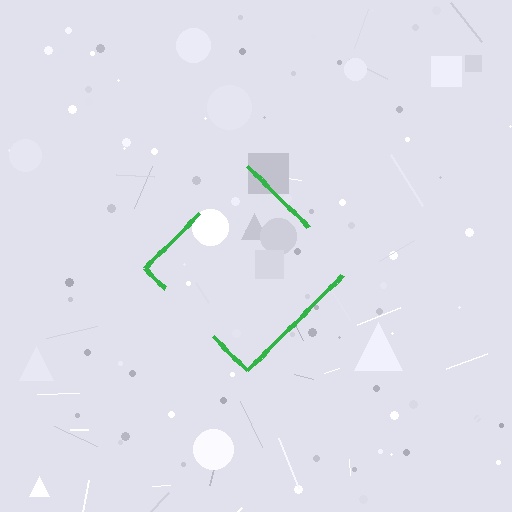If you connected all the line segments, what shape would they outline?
They would outline a diamond.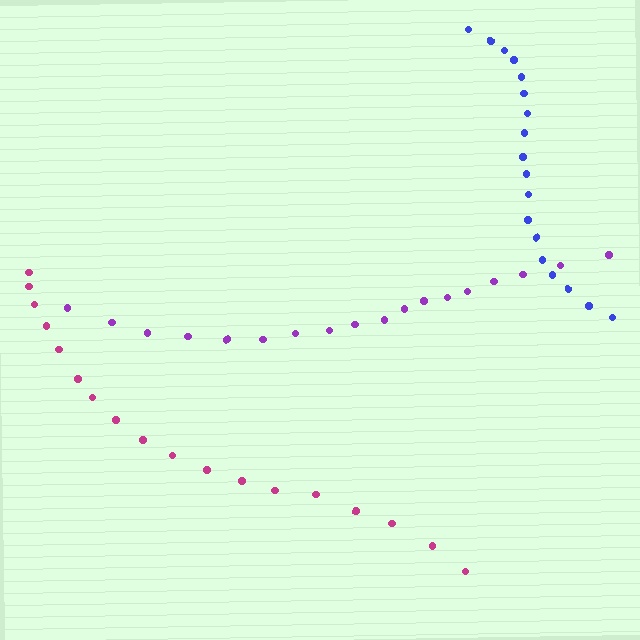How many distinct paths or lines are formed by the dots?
There are 3 distinct paths.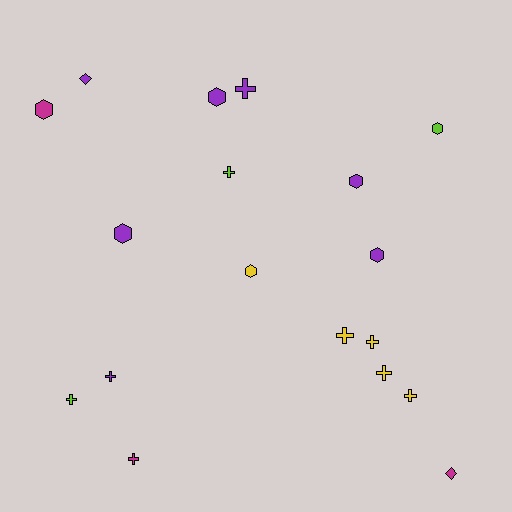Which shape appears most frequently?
Cross, with 9 objects.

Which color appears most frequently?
Purple, with 7 objects.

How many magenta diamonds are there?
There is 1 magenta diamond.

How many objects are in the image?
There are 18 objects.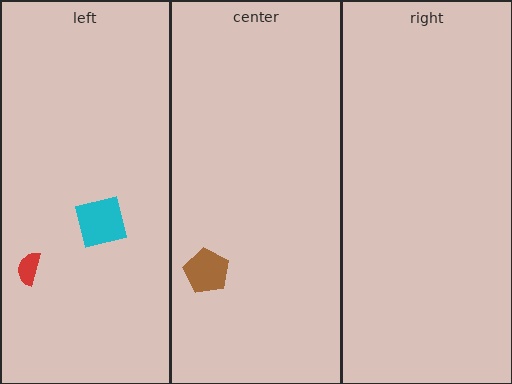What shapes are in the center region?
The brown pentagon.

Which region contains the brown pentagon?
The center region.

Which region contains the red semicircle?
The left region.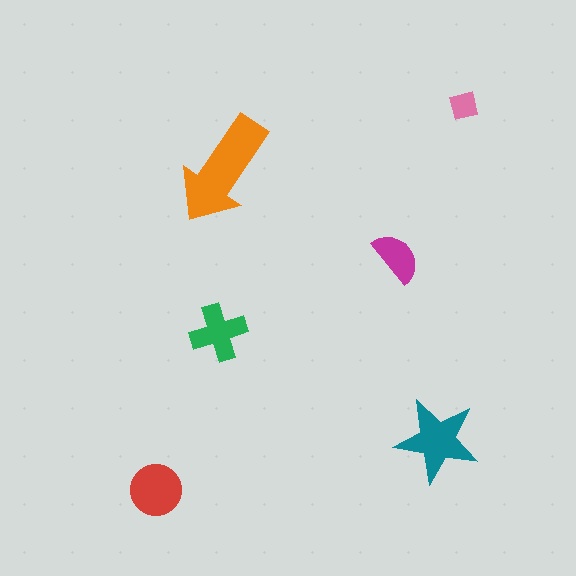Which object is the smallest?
The pink square.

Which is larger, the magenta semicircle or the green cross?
The green cross.